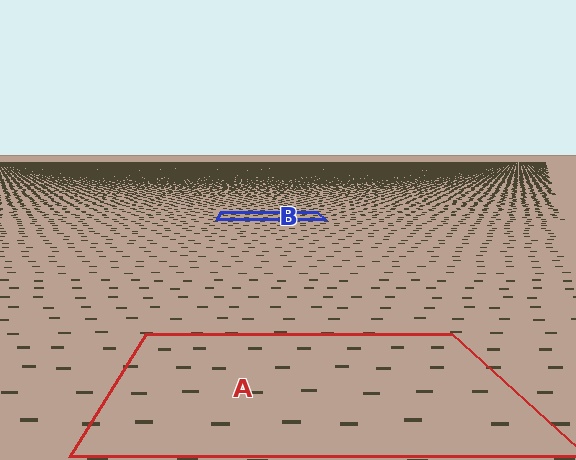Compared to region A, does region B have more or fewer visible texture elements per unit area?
Region B has more texture elements per unit area — they are packed more densely because it is farther away.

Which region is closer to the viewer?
Region A is closer. The texture elements there are larger and more spread out.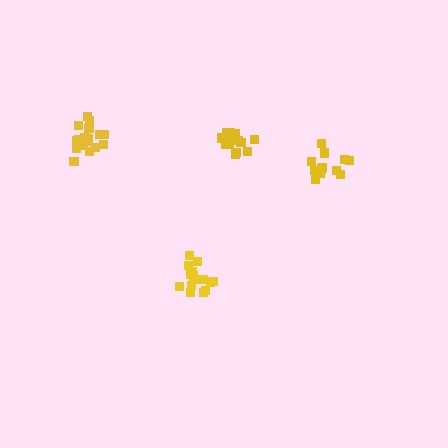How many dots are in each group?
Group 1: 13 dots, Group 2: 15 dots, Group 3: 18 dots, Group 4: 13 dots (59 total).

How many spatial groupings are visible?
There are 4 spatial groupings.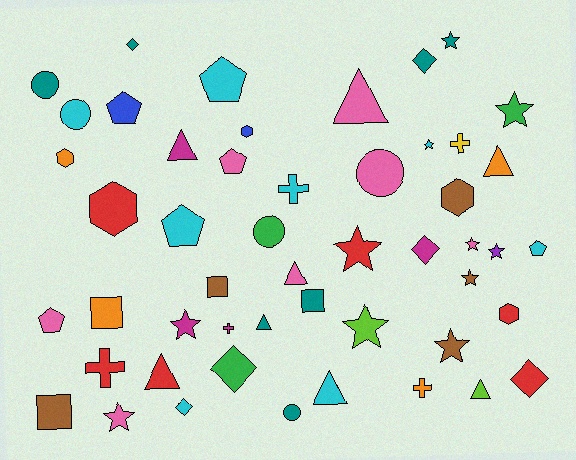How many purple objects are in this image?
There is 1 purple object.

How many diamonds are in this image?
There are 6 diamonds.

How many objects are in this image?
There are 50 objects.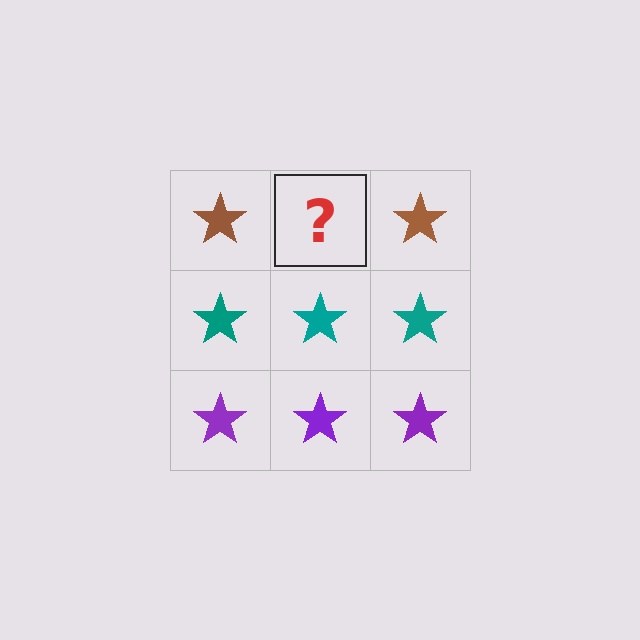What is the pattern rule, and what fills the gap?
The rule is that each row has a consistent color. The gap should be filled with a brown star.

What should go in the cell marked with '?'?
The missing cell should contain a brown star.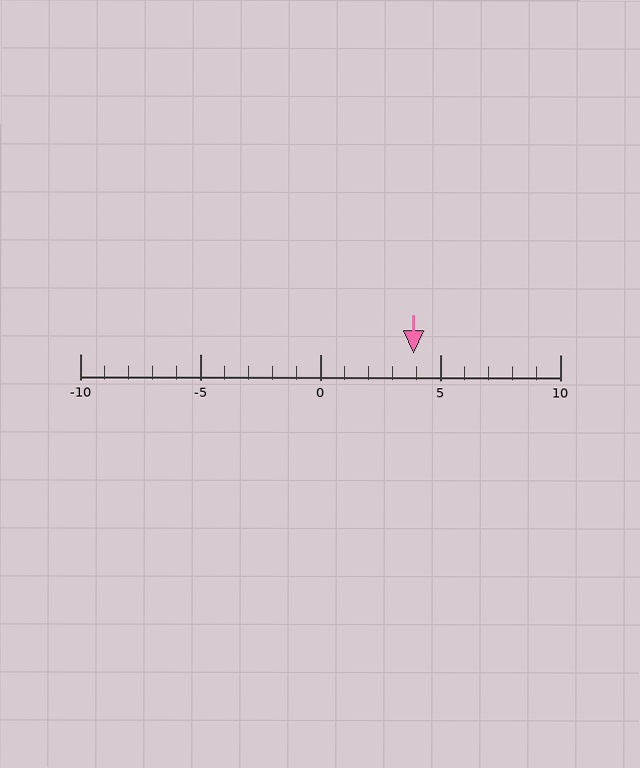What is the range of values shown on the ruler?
The ruler shows values from -10 to 10.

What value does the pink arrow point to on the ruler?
The pink arrow points to approximately 4.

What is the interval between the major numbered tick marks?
The major tick marks are spaced 5 units apart.